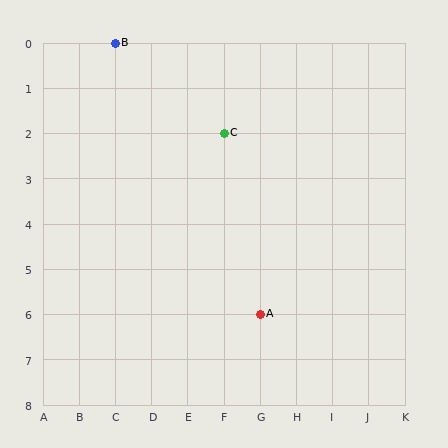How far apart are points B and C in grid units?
Points B and C are 3 columns and 2 rows apart (about 3.6 grid units diagonally).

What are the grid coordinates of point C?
Point C is at grid coordinates (F, 2).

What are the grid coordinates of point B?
Point B is at grid coordinates (C, 0).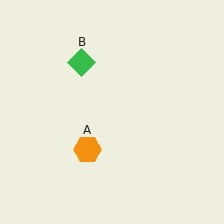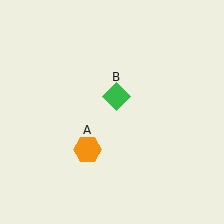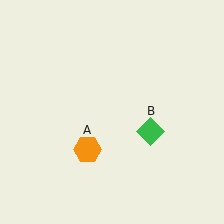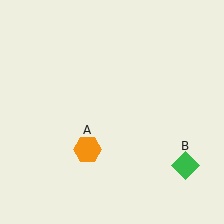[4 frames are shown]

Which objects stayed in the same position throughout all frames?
Orange hexagon (object A) remained stationary.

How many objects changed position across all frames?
1 object changed position: green diamond (object B).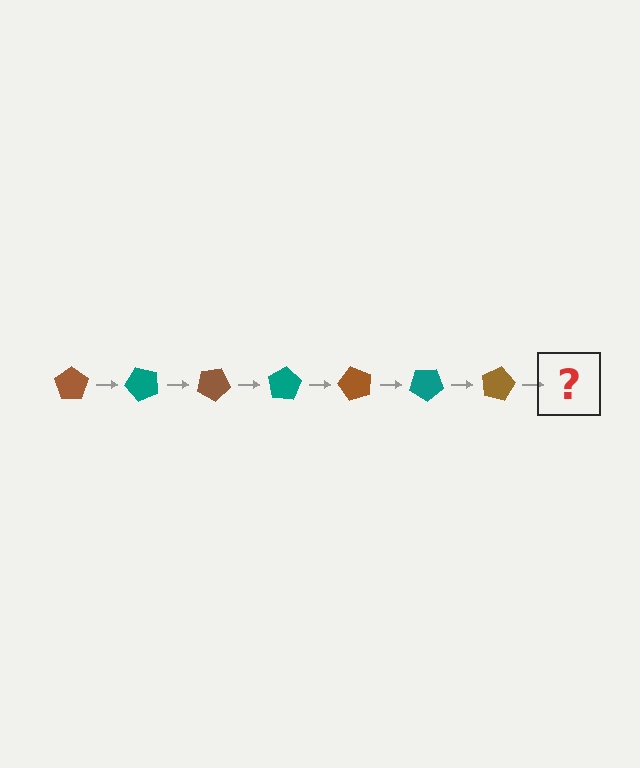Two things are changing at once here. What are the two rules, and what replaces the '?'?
The two rules are that it rotates 50 degrees each step and the color cycles through brown and teal. The '?' should be a teal pentagon, rotated 350 degrees from the start.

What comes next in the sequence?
The next element should be a teal pentagon, rotated 350 degrees from the start.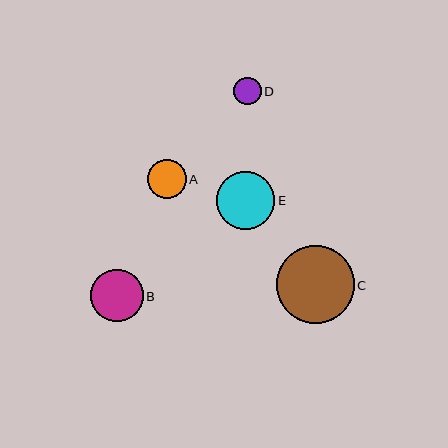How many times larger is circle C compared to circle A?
Circle C is approximately 2.0 times the size of circle A.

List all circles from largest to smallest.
From largest to smallest: C, E, B, A, D.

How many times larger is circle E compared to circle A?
Circle E is approximately 1.5 times the size of circle A.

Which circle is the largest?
Circle C is the largest with a size of approximately 77 pixels.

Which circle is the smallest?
Circle D is the smallest with a size of approximately 28 pixels.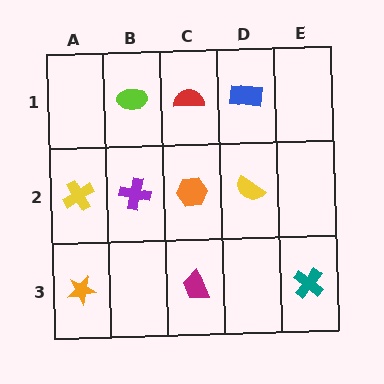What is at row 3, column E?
A teal cross.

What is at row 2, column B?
A purple cross.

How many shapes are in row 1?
3 shapes.